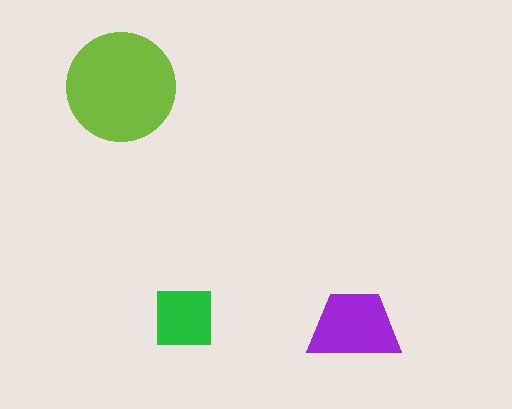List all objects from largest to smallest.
The lime circle, the purple trapezoid, the green square.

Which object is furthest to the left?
The lime circle is leftmost.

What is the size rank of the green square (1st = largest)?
3rd.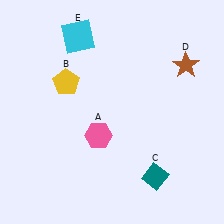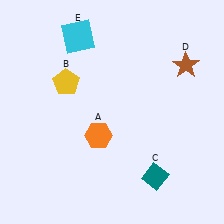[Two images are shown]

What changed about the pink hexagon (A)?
In Image 1, A is pink. In Image 2, it changed to orange.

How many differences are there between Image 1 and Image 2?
There is 1 difference between the two images.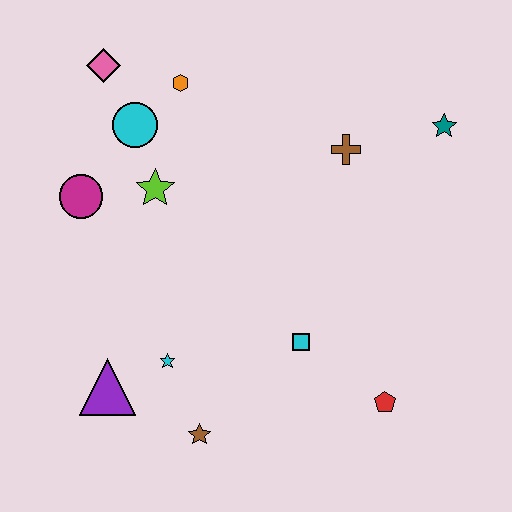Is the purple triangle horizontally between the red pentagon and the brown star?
No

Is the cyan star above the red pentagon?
Yes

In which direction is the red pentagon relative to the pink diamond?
The red pentagon is below the pink diamond.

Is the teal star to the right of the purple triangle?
Yes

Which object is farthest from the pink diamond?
The red pentagon is farthest from the pink diamond.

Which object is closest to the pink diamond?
The cyan circle is closest to the pink diamond.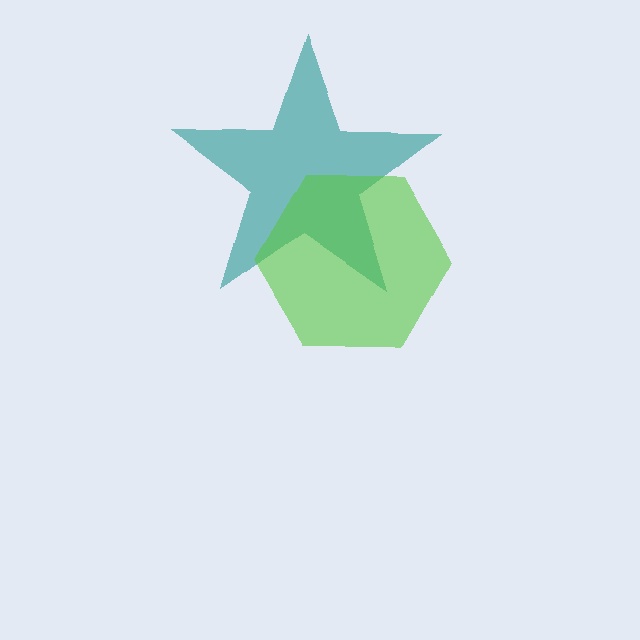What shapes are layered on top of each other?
The layered shapes are: a teal star, a lime hexagon.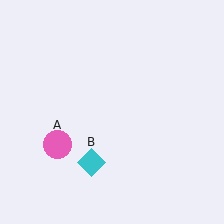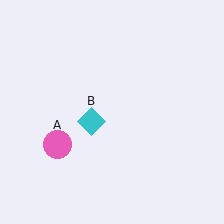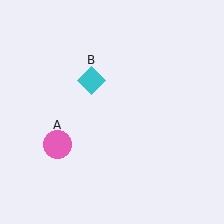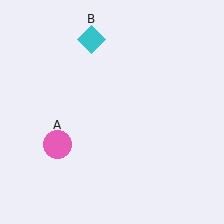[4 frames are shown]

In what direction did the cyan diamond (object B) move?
The cyan diamond (object B) moved up.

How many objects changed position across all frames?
1 object changed position: cyan diamond (object B).